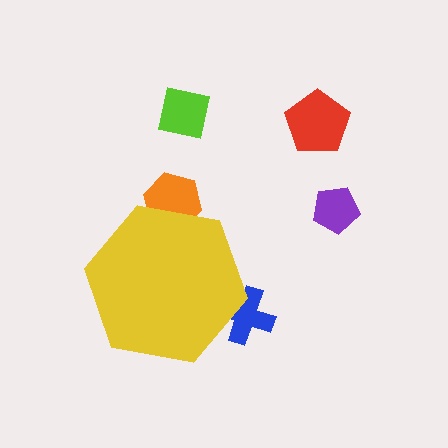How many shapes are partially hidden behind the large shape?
2 shapes are partially hidden.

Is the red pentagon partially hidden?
No, the red pentagon is fully visible.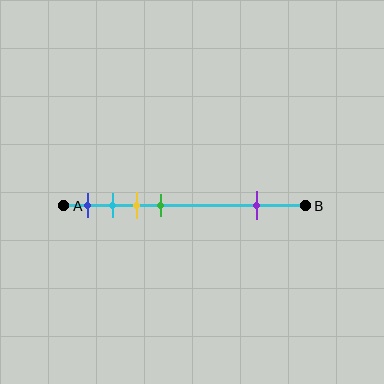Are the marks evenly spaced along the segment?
No, the marks are not evenly spaced.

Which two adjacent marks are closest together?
The cyan and yellow marks are the closest adjacent pair.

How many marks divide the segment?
There are 5 marks dividing the segment.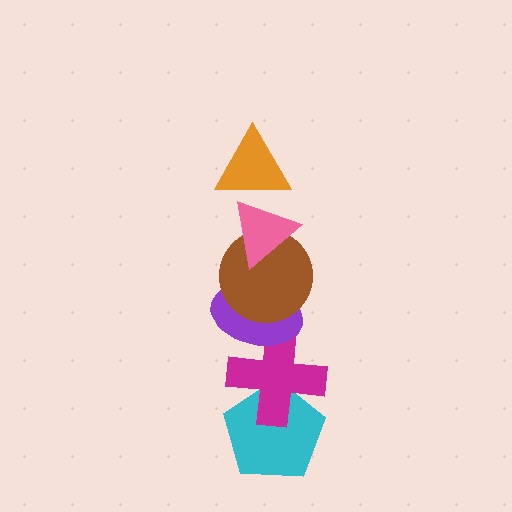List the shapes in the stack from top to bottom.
From top to bottom: the orange triangle, the pink triangle, the brown circle, the purple ellipse, the magenta cross, the cyan pentagon.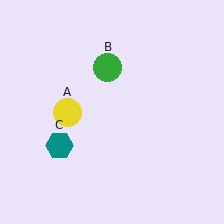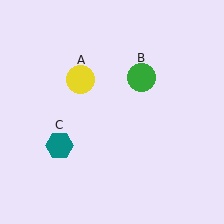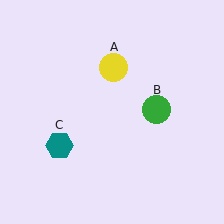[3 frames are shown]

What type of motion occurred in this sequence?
The yellow circle (object A), green circle (object B) rotated clockwise around the center of the scene.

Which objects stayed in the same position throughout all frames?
Teal hexagon (object C) remained stationary.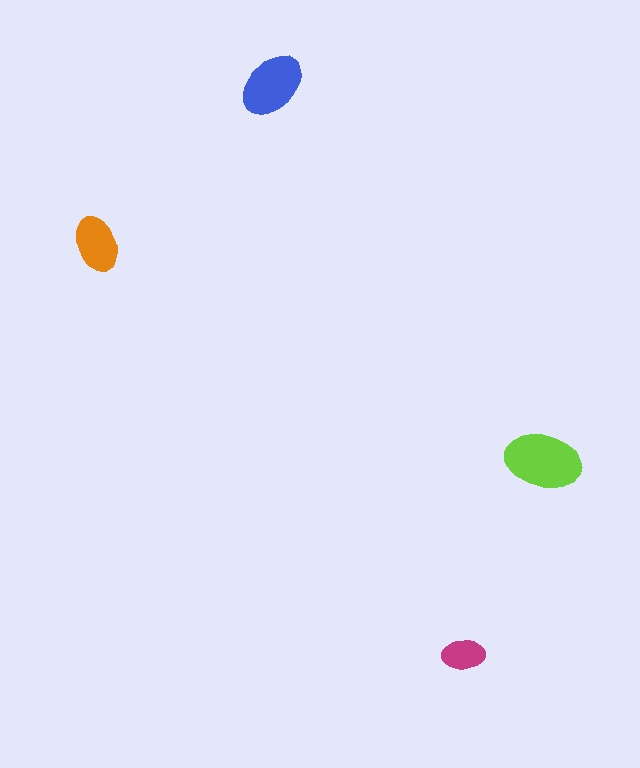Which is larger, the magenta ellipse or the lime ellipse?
The lime one.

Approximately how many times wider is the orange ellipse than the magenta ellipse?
About 1.5 times wider.